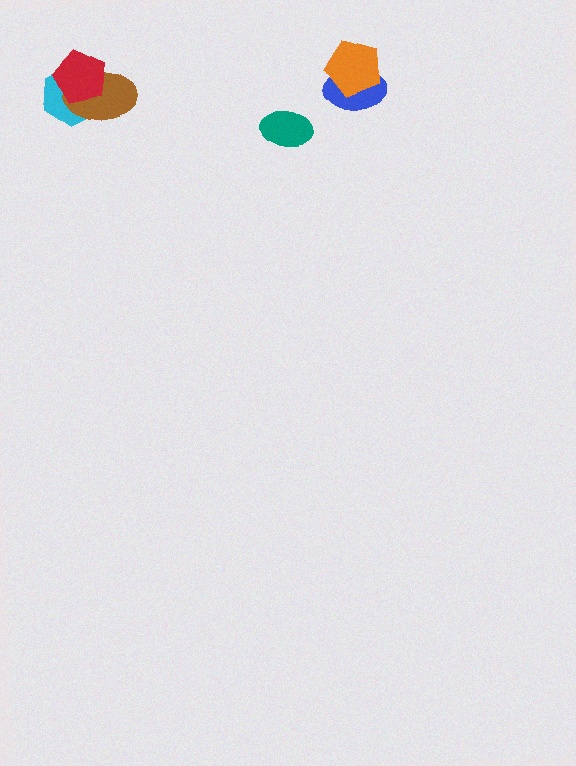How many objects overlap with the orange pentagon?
1 object overlaps with the orange pentagon.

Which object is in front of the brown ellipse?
The red pentagon is in front of the brown ellipse.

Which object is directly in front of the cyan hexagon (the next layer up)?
The brown ellipse is directly in front of the cyan hexagon.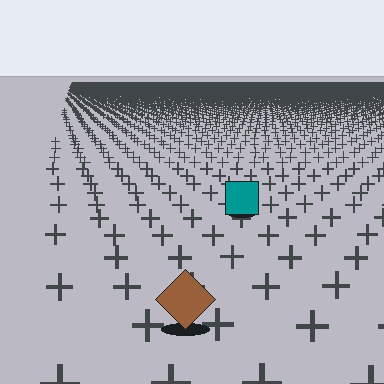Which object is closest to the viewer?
The brown diamond is closest. The texture marks near it are larger and more spread out.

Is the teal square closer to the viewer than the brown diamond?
No. The brown diamond is closer — you can tell from the texture gradient: the ground texture is coarser near it.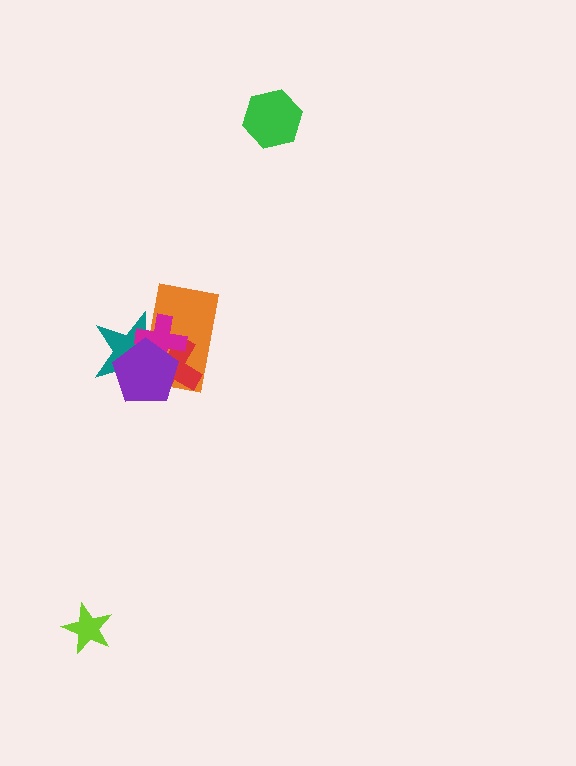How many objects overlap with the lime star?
0 objects overlap with the lime star.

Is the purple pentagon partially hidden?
No, no other shape covers it.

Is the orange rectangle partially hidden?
Yes, it is partially covered by another shape.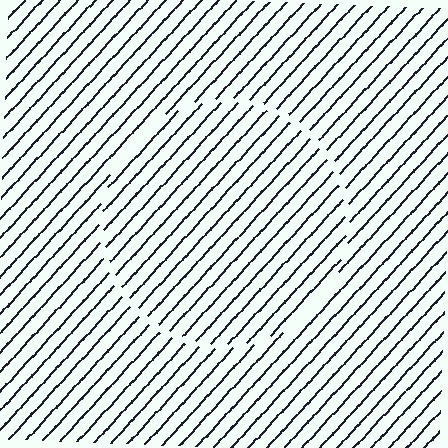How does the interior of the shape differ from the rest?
The interior of the shape contains the same grating, shifted by half a period — the contour is defined by the phase discontinuity where line-ends from the inner and outer gratings abut.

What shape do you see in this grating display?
An illusory circle. The interior of the shape contains the same grating, shifted by half a period — the contour is defined by the phase discontinuity where line-ends from the inner and outer gratings abut.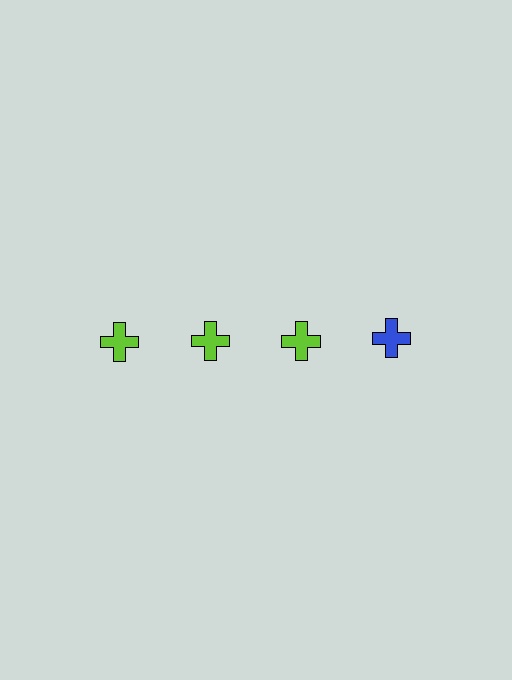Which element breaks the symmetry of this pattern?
The blue cross in the top row, second from right column breaks the symmetry. All other shapes are lime crosses.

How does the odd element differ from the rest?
It has a different color: blue instead of lime.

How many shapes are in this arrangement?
There are 4 shapes arranged in a grid pattern.